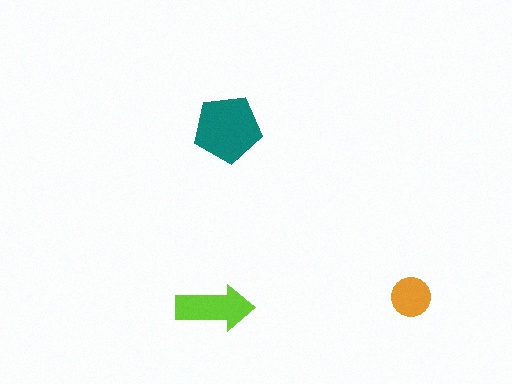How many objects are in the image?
There are 3 objects in the image.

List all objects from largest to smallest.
The teal pentagon, the lime arrow, the orange circle.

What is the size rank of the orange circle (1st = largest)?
3rd.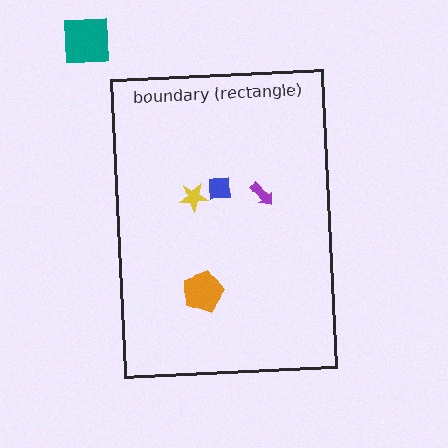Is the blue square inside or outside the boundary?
Inside.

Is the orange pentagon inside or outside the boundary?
Inside.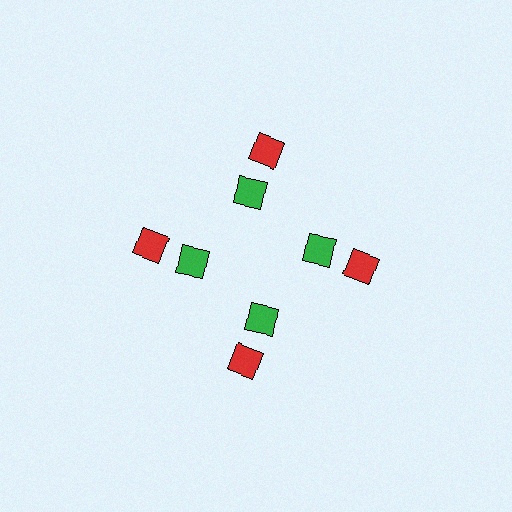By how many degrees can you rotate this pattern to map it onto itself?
The pattern maps onto itself every 90 degrees of rotation.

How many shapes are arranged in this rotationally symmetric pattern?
There are 8 shapes, arranged in 4 groups of 2.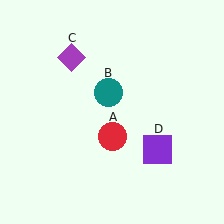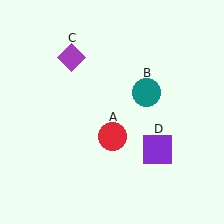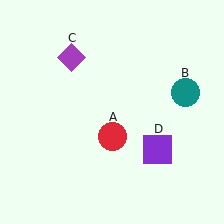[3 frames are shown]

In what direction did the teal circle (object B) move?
The teal circle (object B) moved right.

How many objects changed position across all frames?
1 object changed position: teal circle (object B).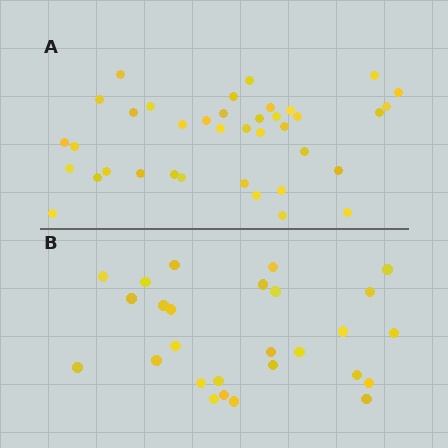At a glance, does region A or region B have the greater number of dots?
Region A (the top region) has more dots.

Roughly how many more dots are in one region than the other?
Region A has roughly 12 or so more dots than region B.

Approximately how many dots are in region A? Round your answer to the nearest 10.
About 40 dots. (The exact count is 38, which rounds to 40.)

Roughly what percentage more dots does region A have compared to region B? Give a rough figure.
About 40% more.